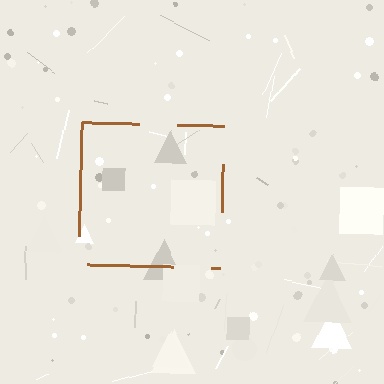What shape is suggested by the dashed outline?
The dashed outline suggests a square.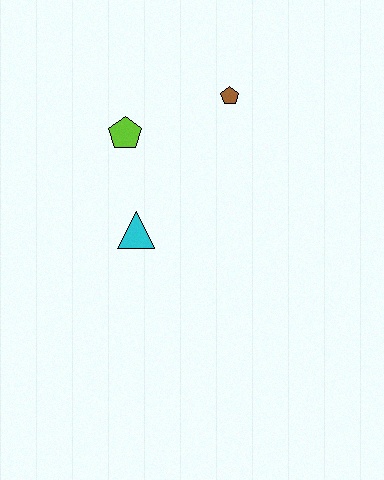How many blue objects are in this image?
There are no blue objects.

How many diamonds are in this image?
There are no diamonds.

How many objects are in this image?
There are 3 objects.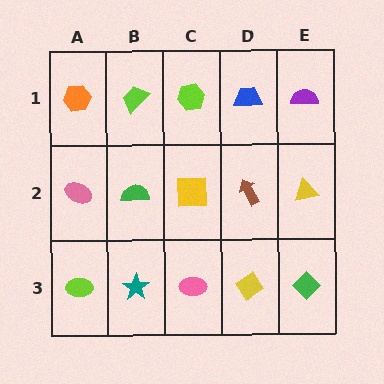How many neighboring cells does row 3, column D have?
3.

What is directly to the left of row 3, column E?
A yellow diamond.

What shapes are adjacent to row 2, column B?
A lime trapezoid (row 1, column B), a teal star (row 3, column B), a pink ellipse (row 2, column A), a yellow square (row 2, column C).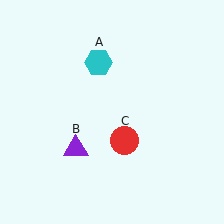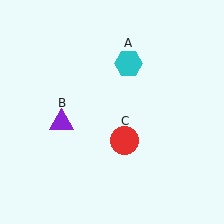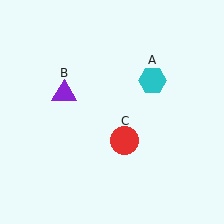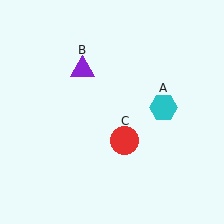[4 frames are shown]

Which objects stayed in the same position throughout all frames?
Red circle (object C) remained stationary.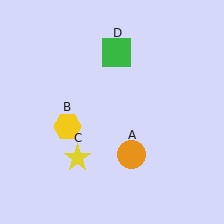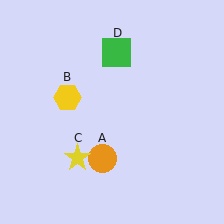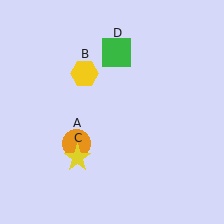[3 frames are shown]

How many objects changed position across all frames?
2 objects changed position: orange circle (object A), yellow hexagon (object B).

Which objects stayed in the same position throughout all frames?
Yellow star (object C) and green square (object D) remained stationary.